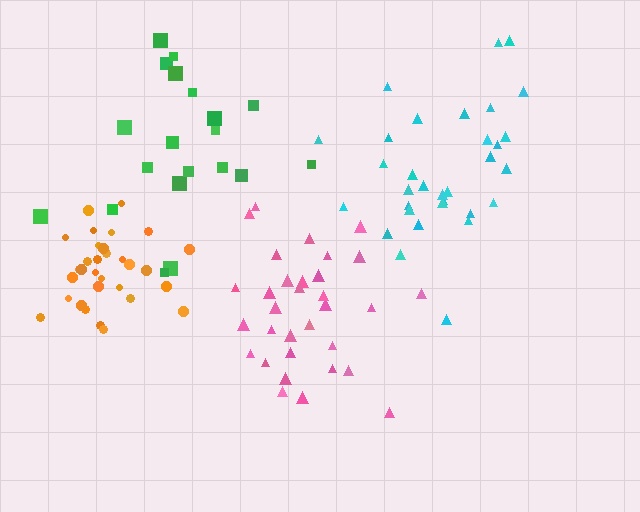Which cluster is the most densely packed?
Orange.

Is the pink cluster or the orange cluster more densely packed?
Orange.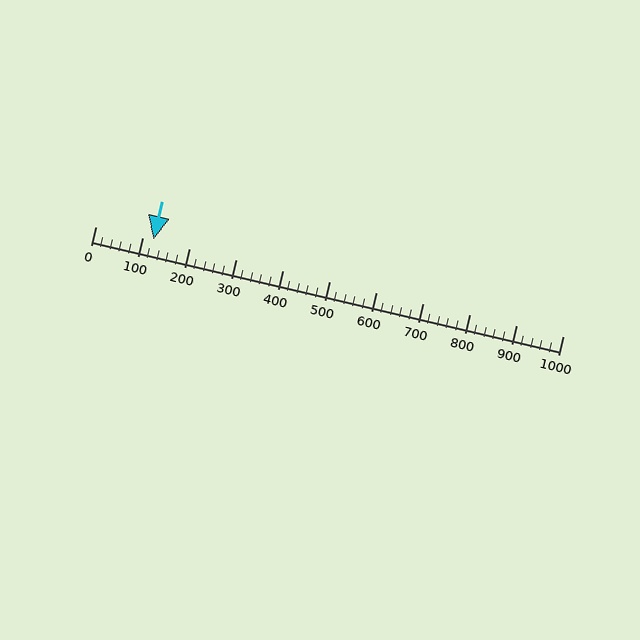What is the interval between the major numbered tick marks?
The major tick marks are spaced 100 units apart.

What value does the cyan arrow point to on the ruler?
The cyan arrow points to approximately 123.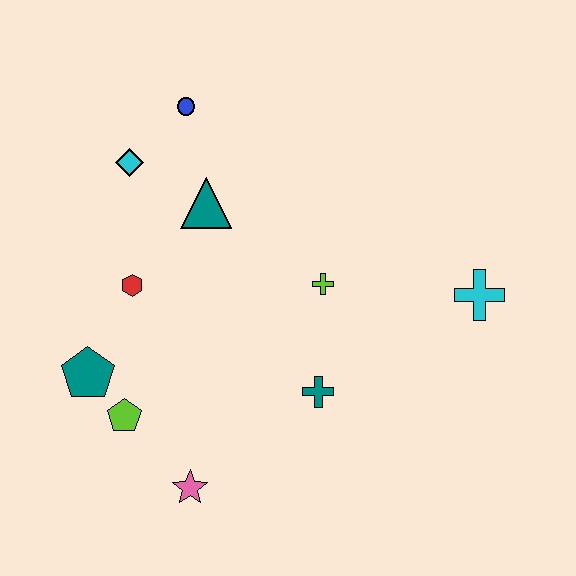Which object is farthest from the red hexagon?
The cyan cross is farthest from the red hexagon.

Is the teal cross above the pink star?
Yes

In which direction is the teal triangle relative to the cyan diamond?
The teal triangle is to the right of the cyan diamond.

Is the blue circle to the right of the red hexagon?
Yes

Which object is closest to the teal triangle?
The cyan diamond is closest to the teal triangle.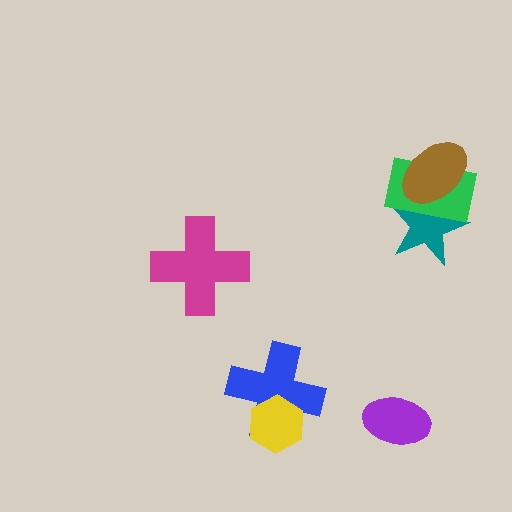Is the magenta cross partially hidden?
No, no other shape covers it.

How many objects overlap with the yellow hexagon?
1 object overlaps with the yellow hexagon.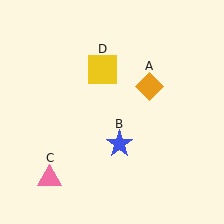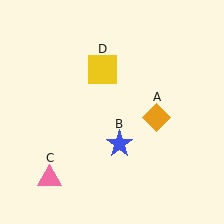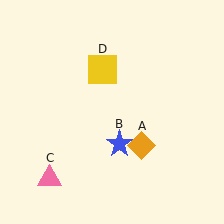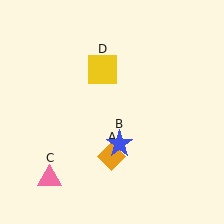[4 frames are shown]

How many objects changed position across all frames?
1 object changed position: orange diamond (object A).